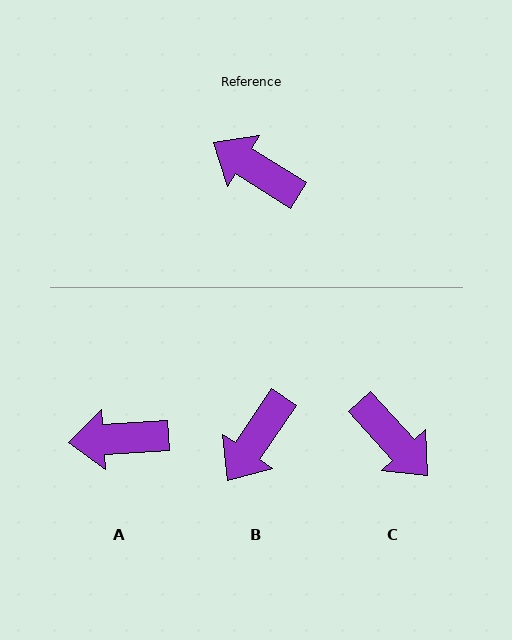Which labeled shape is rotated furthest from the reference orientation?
C, about 164 degrees away.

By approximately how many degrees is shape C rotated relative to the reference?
Approximately 164 degrees counter-clockwise.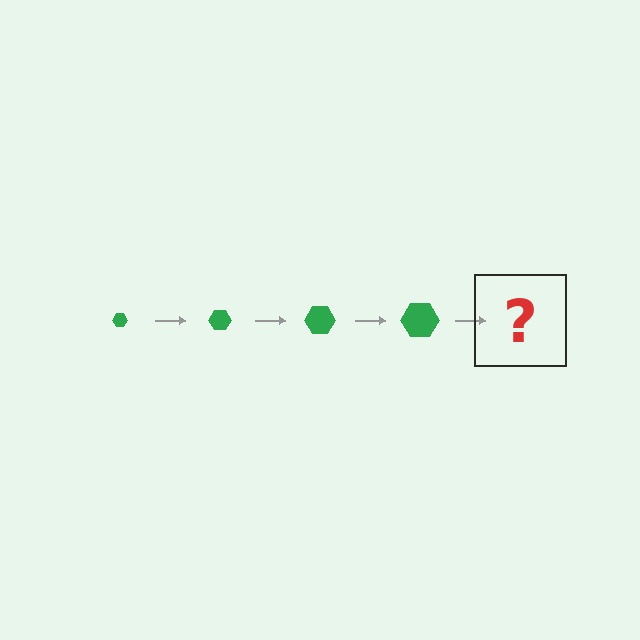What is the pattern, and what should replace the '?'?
The pattern is that the hexagon gets progressively larger each step. The '?' should be a green hexagon, larger than the previous one.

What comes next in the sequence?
The next element should be a green hexagon, larger than the previous one.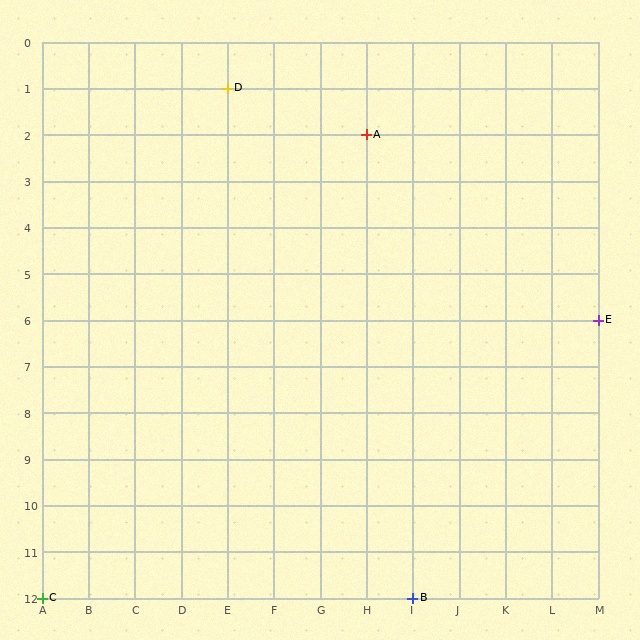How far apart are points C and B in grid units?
Points C and B are 8 columns apart.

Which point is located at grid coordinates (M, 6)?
Point E is at (M, 6).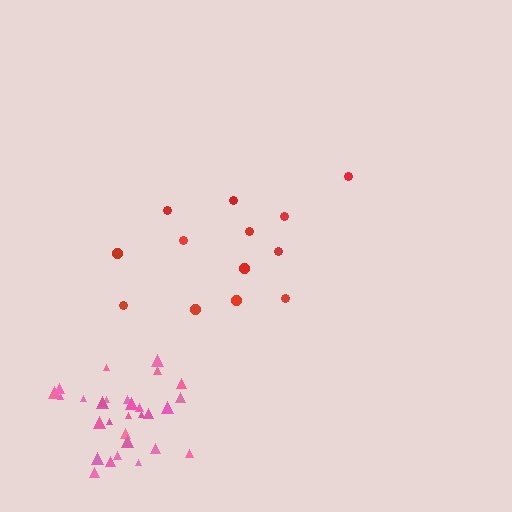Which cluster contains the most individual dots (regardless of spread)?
Pink (30).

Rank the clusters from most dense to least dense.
pink, red.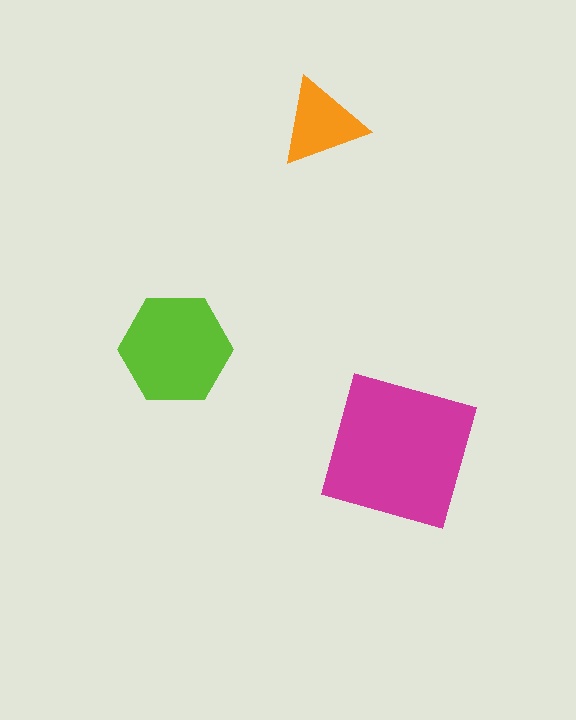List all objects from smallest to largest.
The orange triangle, the lime hexagon, the magenta square.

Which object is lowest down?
The magenta square is bottommost.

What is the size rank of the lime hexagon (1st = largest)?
2nd.